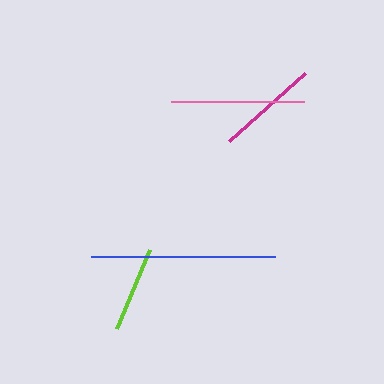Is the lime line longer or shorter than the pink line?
The pink line is longer than the lime line.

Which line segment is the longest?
The blue line is the longest at approximately 183 pixels.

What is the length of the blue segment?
The blue segment is approximately 183 pixels long.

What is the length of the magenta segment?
The magenta segment is approximately 103 pixels long.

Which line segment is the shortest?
The lime line is the shortest at approximately 85 pixels.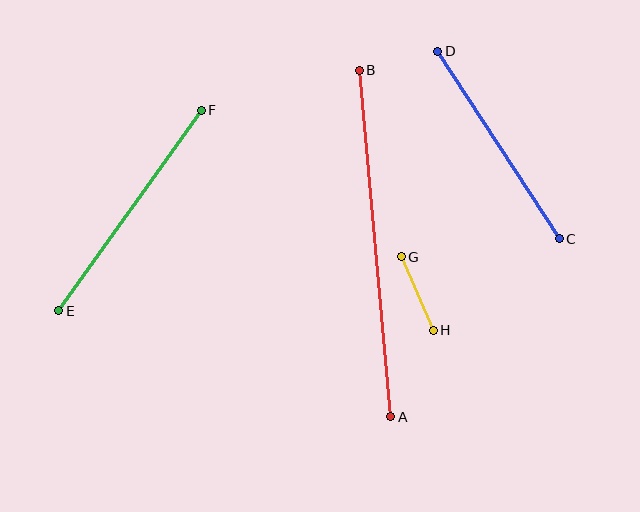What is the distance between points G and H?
The distance is approximately 80 pixels.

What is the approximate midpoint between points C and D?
The midpoint is at approximately (498, 145) pixels.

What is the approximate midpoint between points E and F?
The midpoint is at approximately (130, 211) pixels.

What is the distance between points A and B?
The distance is approximately 348 pixels.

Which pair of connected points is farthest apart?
Points A and B are farthest apart.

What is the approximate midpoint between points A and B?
The midpoint is at approximately (375, 243) pixels.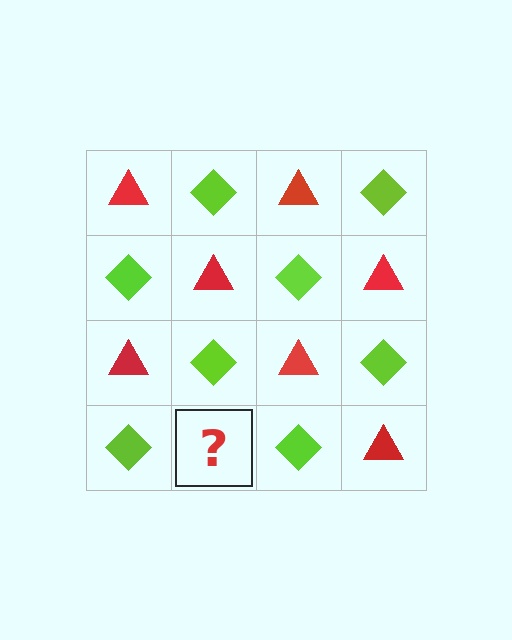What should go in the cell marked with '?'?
The missing cell should contain a red triangle.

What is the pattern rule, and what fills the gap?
The rule is that it alternates red triangle and lime diamond in a checkerboard pattern. The gap should be filled with a red triangle.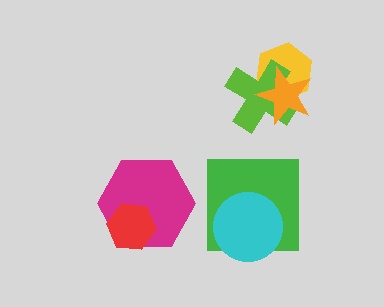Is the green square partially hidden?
Yes, it is partially covered by another shape.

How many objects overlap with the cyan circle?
1 object overlaps with the cyan circle.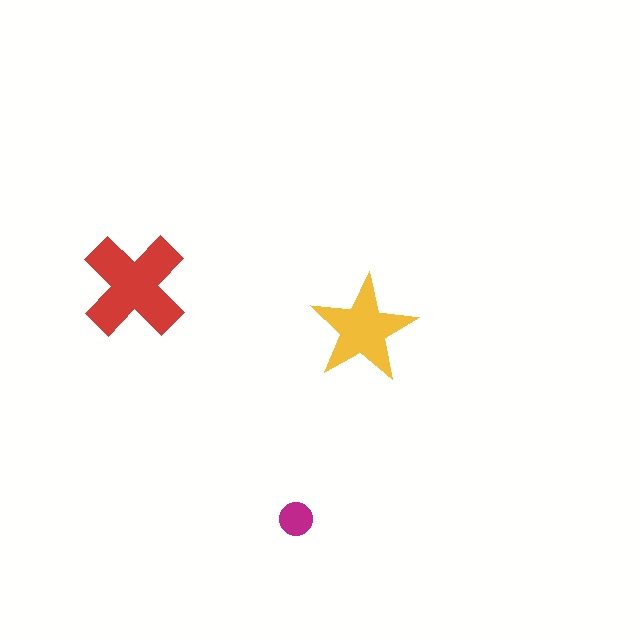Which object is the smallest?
The magenta circle.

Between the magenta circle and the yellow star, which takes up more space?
The yellow star.